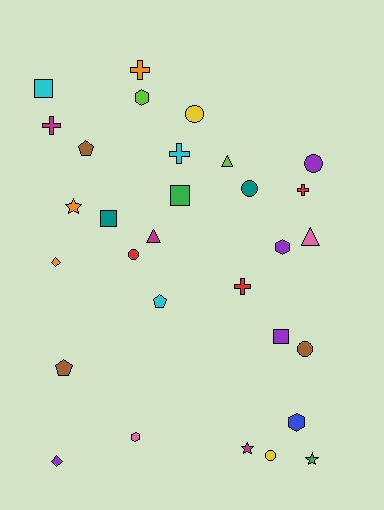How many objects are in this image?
There are 30 objects.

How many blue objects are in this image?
There is 1 blue object.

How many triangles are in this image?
There are 3 triangles.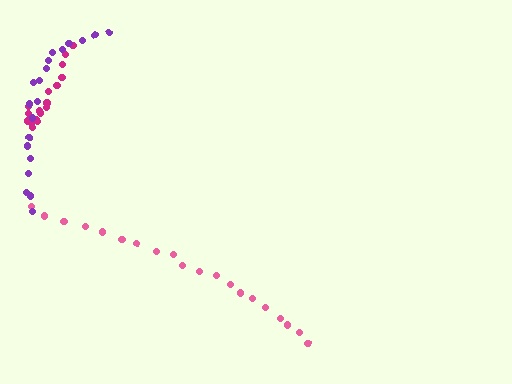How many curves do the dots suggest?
There are 3 distinct paths.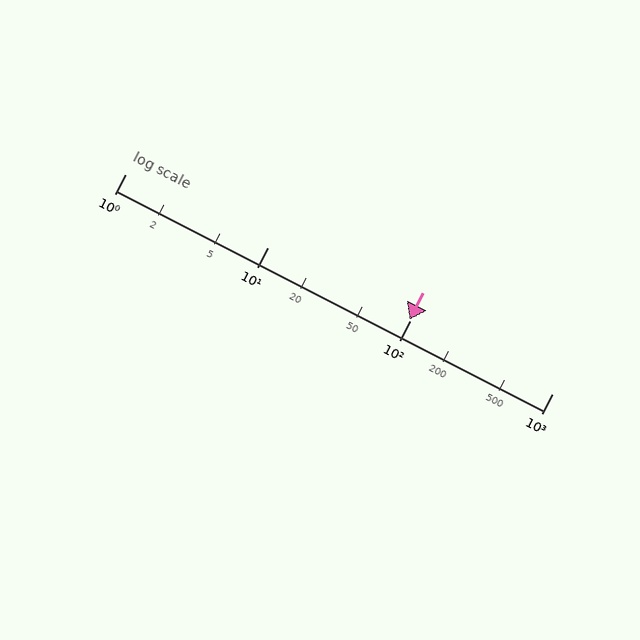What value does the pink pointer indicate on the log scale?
The pointer indicates approximately 99.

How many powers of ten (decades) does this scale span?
The scale spans 3 decades, from 1 to 1000.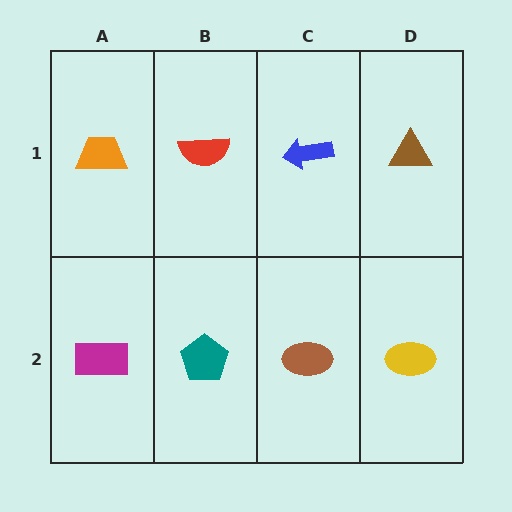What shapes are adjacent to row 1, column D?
A yellow ellipse (row 2, column D), a blue arrow (row 1, column C).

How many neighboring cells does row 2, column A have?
2.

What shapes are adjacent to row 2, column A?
An orange trapezoid (row 1, column A), a teal pentagon (row 2, column B).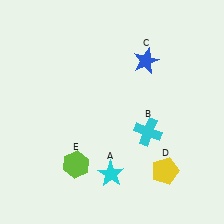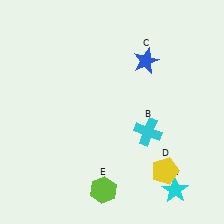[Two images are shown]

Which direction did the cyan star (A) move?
The cyan star (A) moved right.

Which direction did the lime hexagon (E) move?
The lime hexagon (E) moved right.